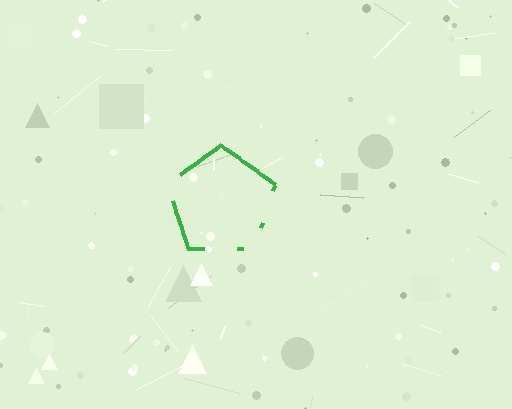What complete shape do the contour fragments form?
The contour fragments form a pentagon.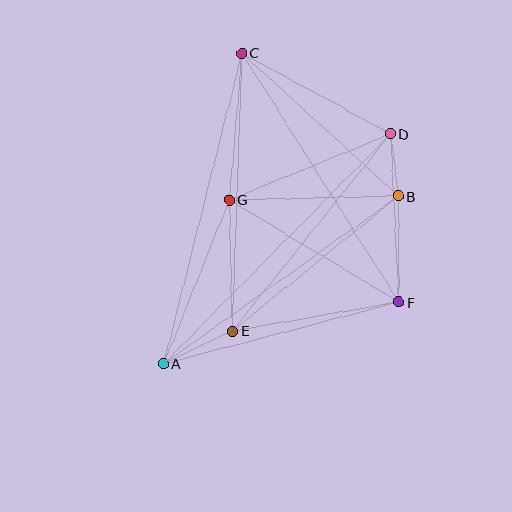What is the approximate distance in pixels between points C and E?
The distance between C and E is approximately 278 pixels.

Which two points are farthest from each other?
Points A and D are farthest from each other.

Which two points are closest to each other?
Points B and D are closest to each other.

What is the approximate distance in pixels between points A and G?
The distance between A and G is approximately 176 pixels.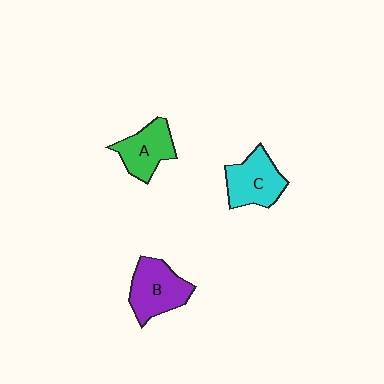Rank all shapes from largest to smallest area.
From largest to smallest: B (purple), C (cyan), A (green).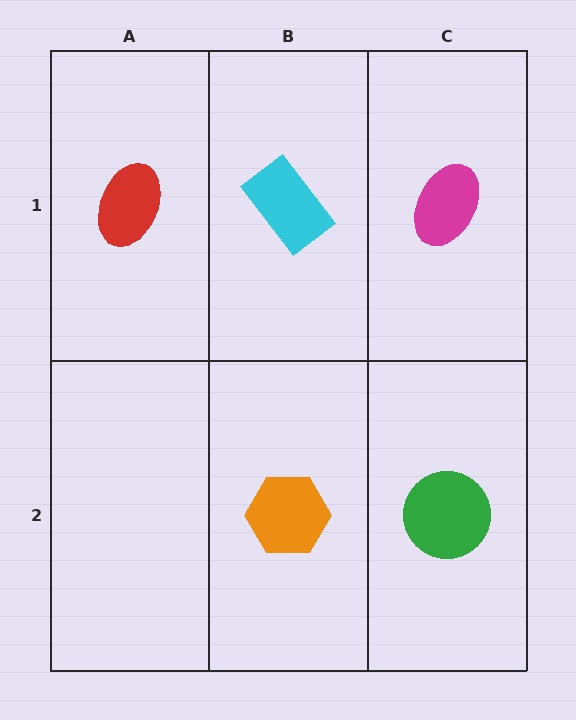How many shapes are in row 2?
2 shapes.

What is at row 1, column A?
A red ellipse.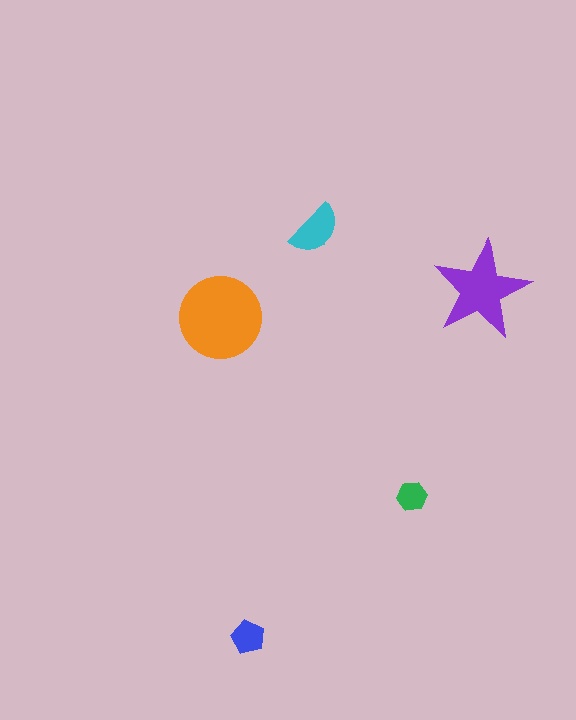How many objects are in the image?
There are 5 objects in the image.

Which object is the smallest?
The green hexagon.